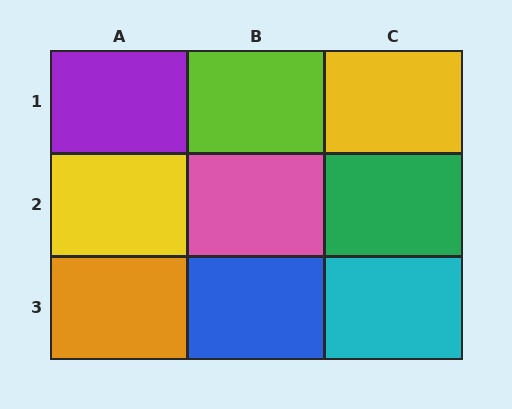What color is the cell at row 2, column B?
Pink.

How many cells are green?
1 cell is green.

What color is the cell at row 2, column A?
Yellow.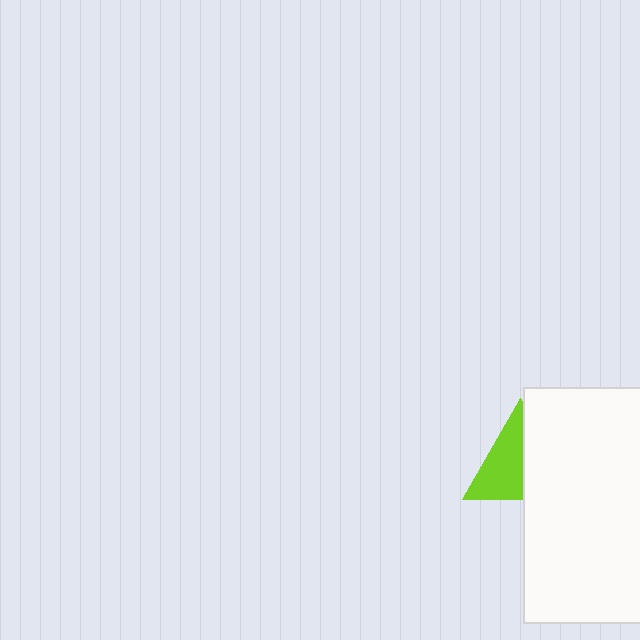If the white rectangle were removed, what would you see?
You would see the complete lime triangle.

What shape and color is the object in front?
The object in front is a white rectangle.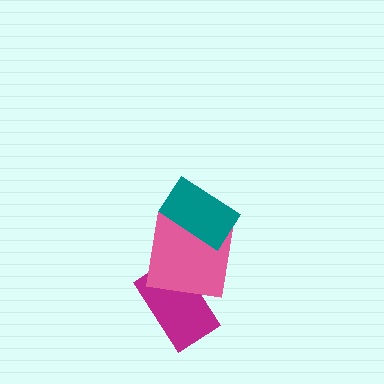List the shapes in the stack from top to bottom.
From top to bottom: the teal rectangle, the pink square, the magenta rectangle.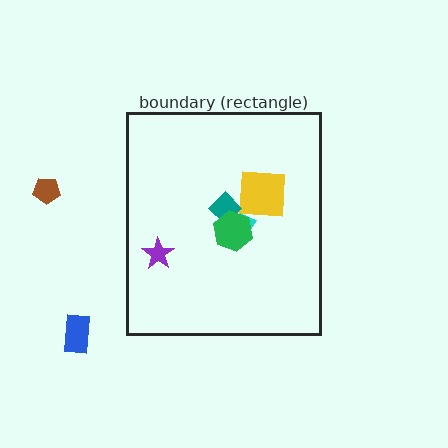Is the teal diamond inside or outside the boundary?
Inside.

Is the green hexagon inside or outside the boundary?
Inside.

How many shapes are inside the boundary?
5 inside, 2 outside.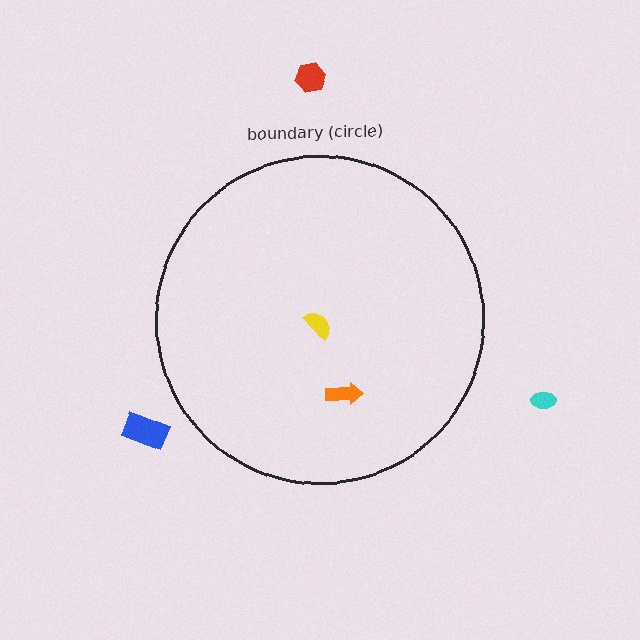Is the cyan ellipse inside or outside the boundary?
Outside.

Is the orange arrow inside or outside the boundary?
Inside.